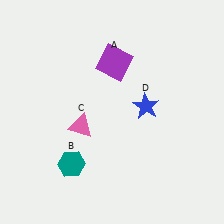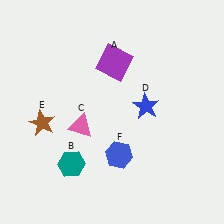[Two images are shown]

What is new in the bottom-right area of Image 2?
A blue hexagon (F) was added in the bottom-right area of Image 2.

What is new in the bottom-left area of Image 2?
A brown star (E) was added in the bottom-left area of Image 2.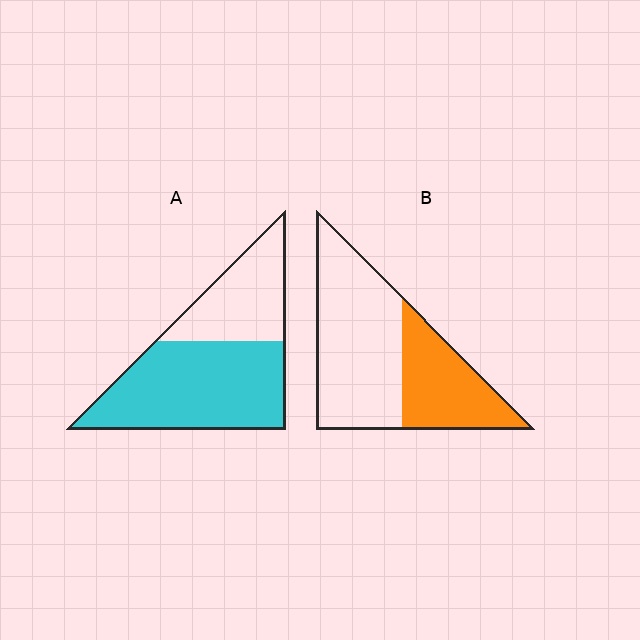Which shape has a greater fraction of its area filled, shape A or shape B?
Shape A.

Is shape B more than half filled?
No.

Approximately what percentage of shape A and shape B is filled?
A is approximately 65% and B is approximately 35%.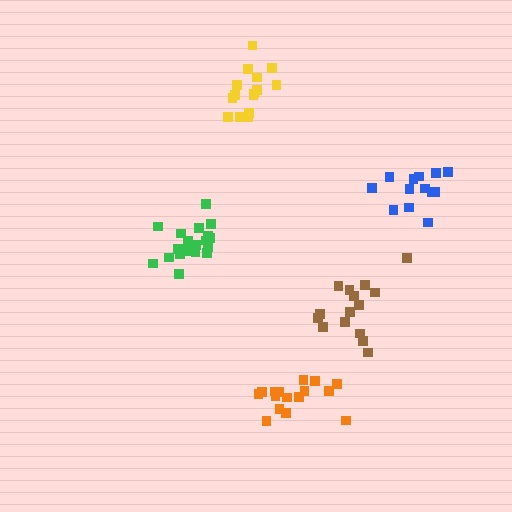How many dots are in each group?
Group 1: 13 dots, Group 2: 15 dots, Group 3: 16 dots, Group 4: 19 dots, Group 5: 15 dots (78 total).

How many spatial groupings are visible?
There are 5 spatial groupings.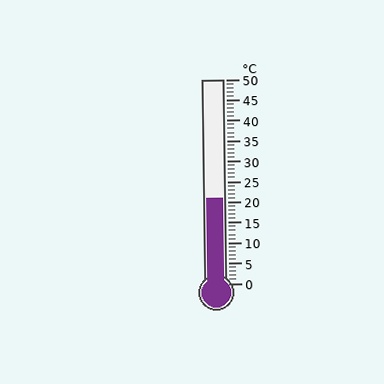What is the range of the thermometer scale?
The thermometer scale ranges from 0°C to 50°C.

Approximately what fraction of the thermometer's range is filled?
The thermometer is filled to approximately 40% of its range.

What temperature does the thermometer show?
The thermometer shows approximately 21°C.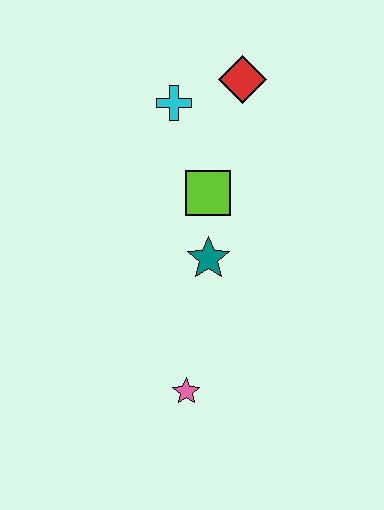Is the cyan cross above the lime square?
Yes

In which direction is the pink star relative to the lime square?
The pink star is below the lime square.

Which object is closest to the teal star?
The lime square is closest to the teal star.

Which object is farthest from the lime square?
The pink star is farthest from the lime square.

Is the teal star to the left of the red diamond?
Yes